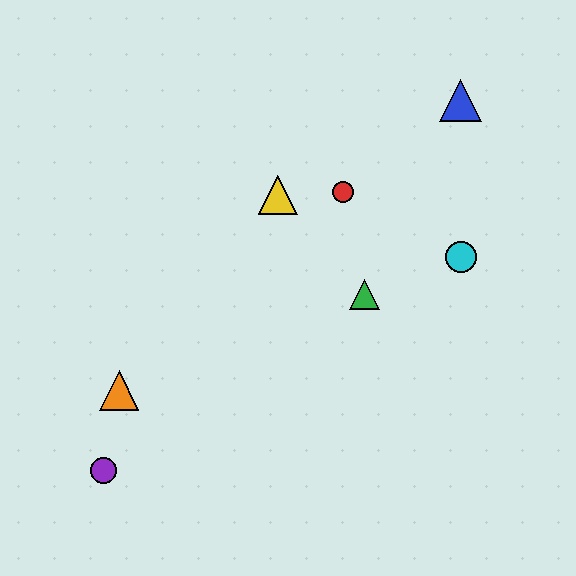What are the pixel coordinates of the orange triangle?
The orange triangle is at (119, 390).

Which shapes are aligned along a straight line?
The green triangle, the orange triangle, the cyan circle are aligned along a straight line.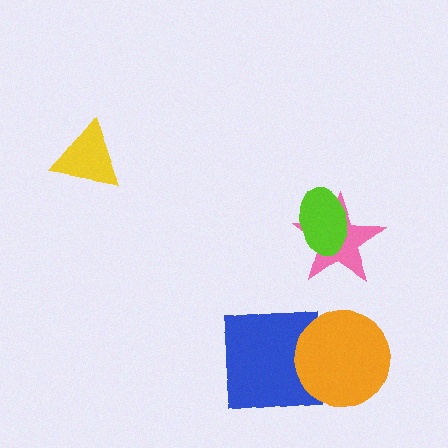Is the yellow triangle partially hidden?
No, no other shape covers it.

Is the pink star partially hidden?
Yes, it is partially covered by another shape.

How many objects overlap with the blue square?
1 object overlaps with the blue square.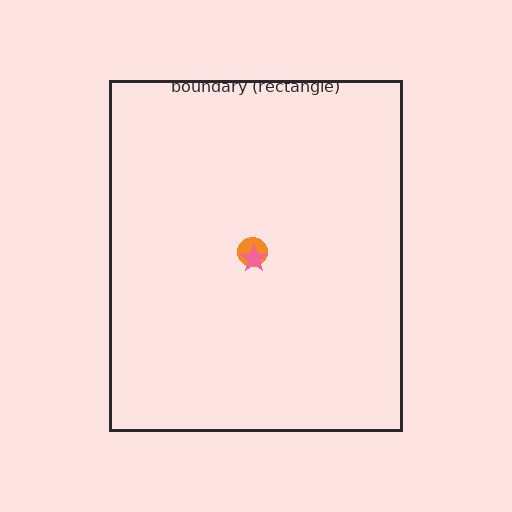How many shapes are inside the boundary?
2 inside, 0 outside.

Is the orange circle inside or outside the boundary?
Inside.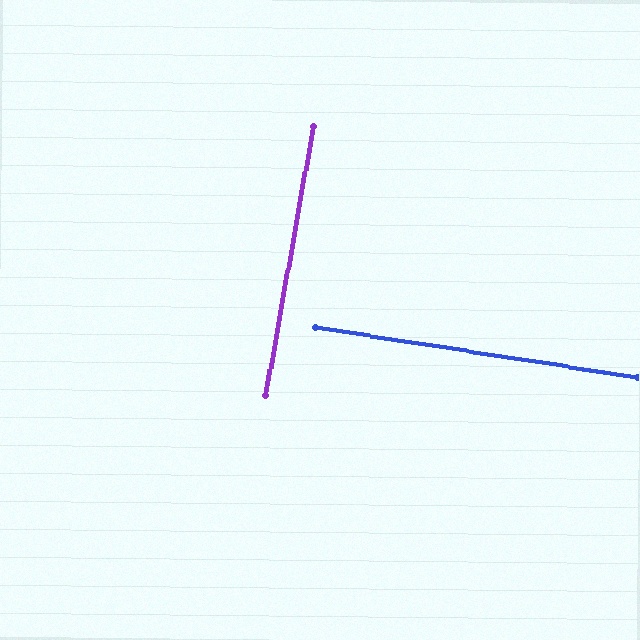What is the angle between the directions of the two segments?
Approximately 89 degrees.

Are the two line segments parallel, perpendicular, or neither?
Perpendicular — they meet at approximately 89°.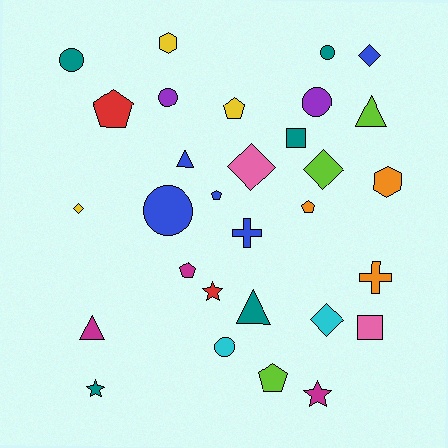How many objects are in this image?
There are 30 objects.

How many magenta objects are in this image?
There are 3 magenta objects.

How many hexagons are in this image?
There are 2 hexagons.